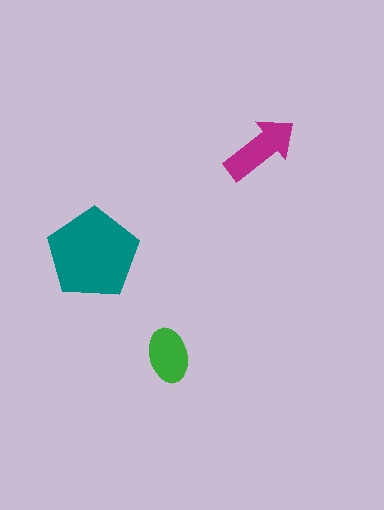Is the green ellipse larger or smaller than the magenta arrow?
Smaller.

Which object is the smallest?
The green ellipse.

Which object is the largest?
The teal pentagon.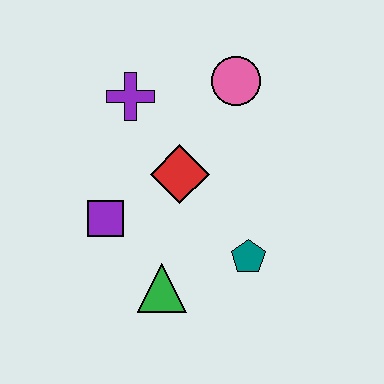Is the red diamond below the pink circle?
Yes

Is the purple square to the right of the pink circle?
No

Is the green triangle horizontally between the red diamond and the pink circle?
No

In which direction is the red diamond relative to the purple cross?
The red diamond is below the purple cross.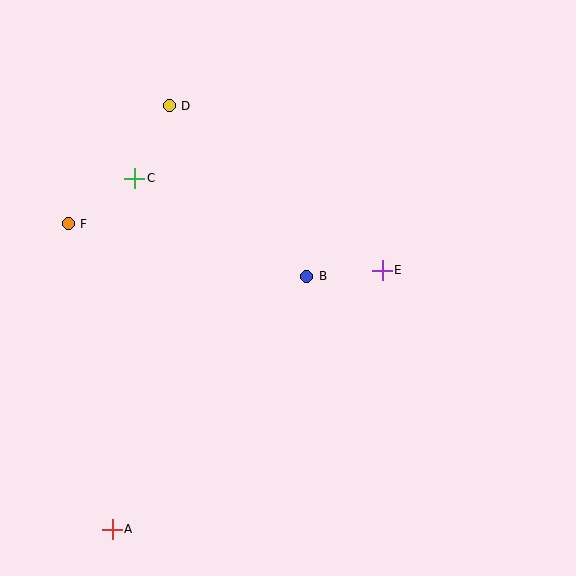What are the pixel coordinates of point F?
Point F is at (68, 224).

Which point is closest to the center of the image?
Point B at (307, 277) is closest to the center.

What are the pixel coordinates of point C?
Point C is at (135, 178).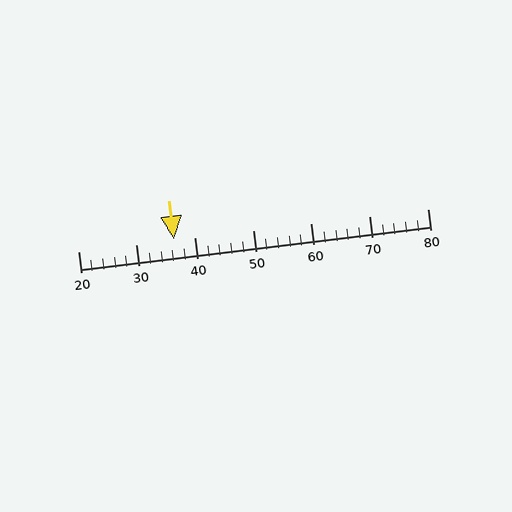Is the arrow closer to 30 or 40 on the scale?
The arrow is closer to 40.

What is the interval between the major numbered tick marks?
The major tick marks are spaced 10 units apart.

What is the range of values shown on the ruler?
The ruler shows values from 20 to 80.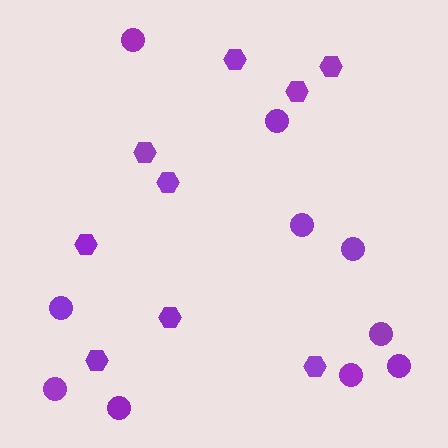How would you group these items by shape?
There are 2 groups: one group of hexagons (9) and one group of circles (10).